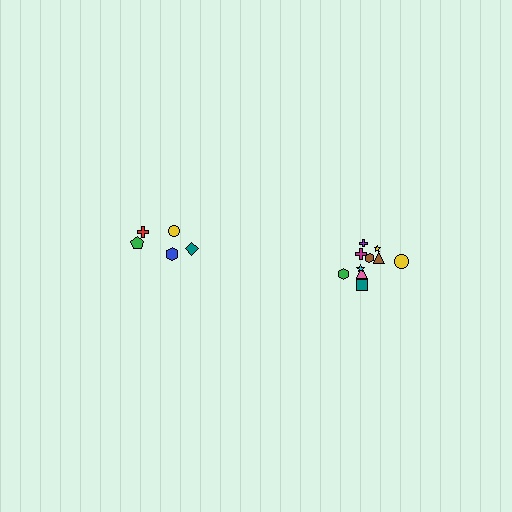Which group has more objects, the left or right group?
The right group.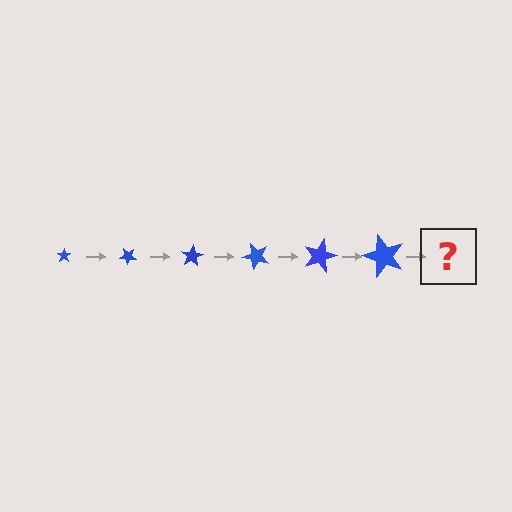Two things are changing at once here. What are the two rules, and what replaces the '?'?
The two rules are that the star grows larger each step and it rotates 40 degrees each step. The '?' should be a star, larger than the previous one and rotated 240 degrees from the start.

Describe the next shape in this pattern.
It should be a star, larger than the previous one and rotated 240 degrees from the start.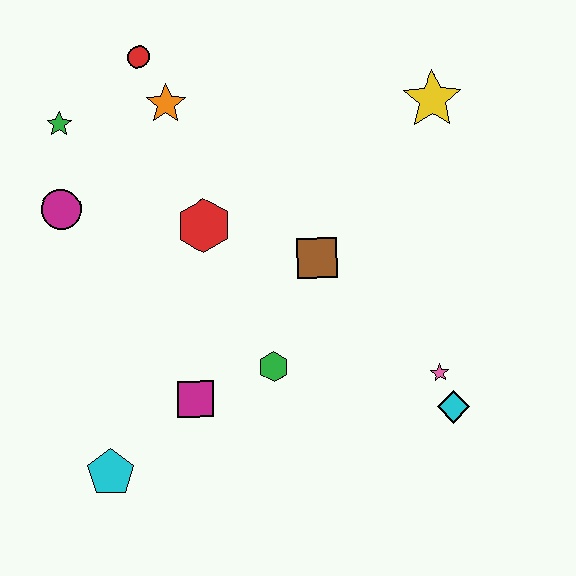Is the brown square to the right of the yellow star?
No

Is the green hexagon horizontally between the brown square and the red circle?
Yes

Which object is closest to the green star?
The magenta circle is closest to the green star.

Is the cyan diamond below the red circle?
Yes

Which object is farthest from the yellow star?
The cyan pentagon is farthest from the yellow star.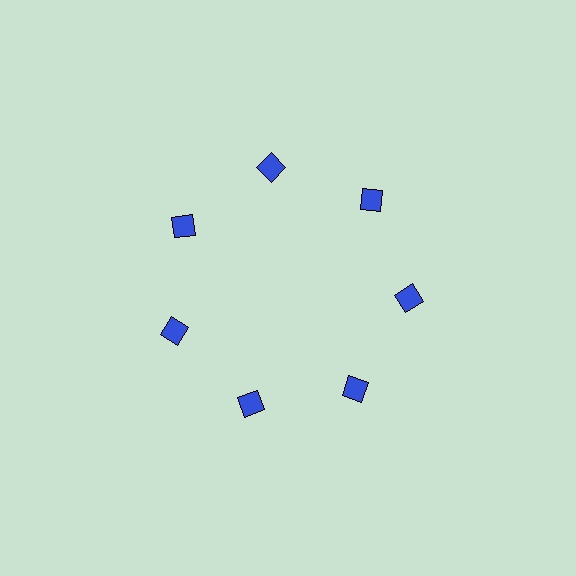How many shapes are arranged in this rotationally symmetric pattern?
There are 7 shapes, arranged in 7 groups of 1.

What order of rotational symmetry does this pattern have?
This pattern has 7-fold rotational symmetry.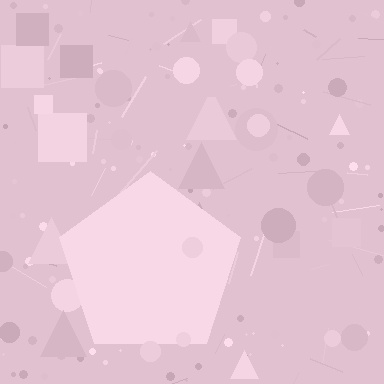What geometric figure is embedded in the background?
A pentagon is embedded in the background.